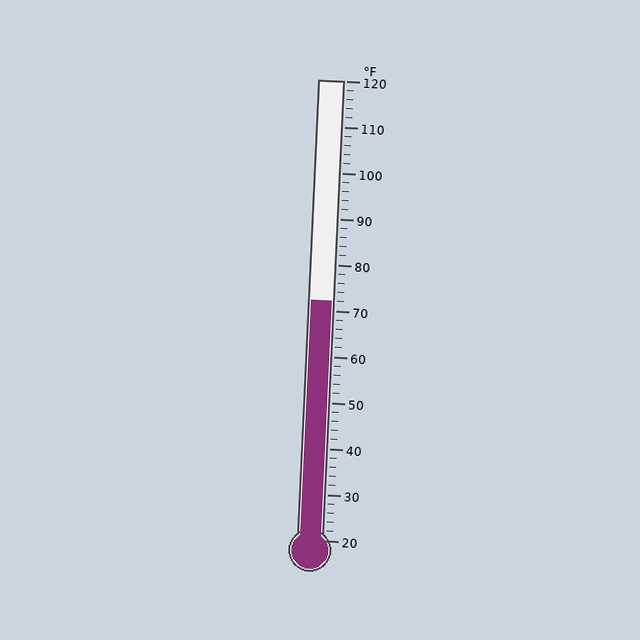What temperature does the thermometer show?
The thermometer shows approximately 72°F.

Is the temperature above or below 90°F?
The temperature is below 90°F.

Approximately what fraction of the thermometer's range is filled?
The thermometer is filled to approximately 50% of its range.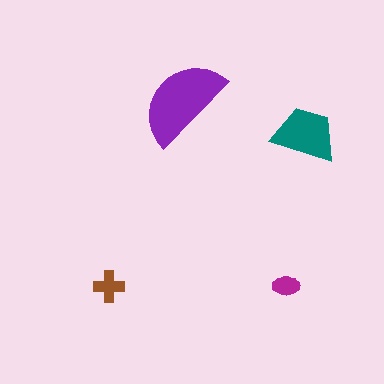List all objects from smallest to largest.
The magenta ellipse, the brown cross, the teal trapezoid, the purple semicircle.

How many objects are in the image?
There are 4 objects in the image.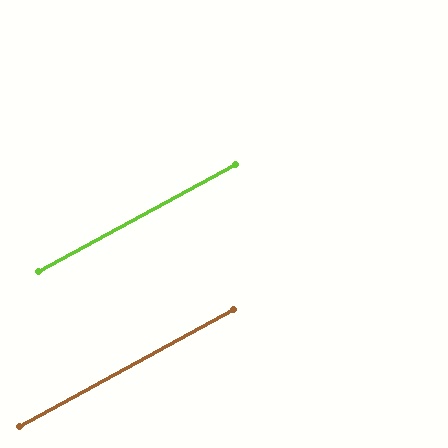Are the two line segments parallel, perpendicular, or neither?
Parallel — their directions differ by only 0.1°.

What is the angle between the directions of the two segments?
Approximately 0 degrees.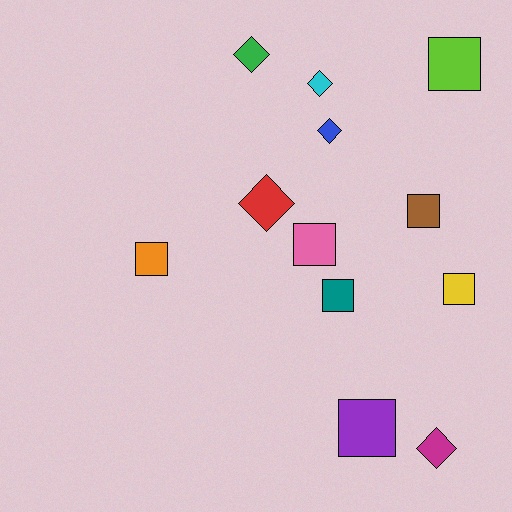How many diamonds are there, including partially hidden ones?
There are 5 diamonds.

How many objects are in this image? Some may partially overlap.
There are 12 objects.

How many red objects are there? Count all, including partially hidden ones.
There is 1 red object.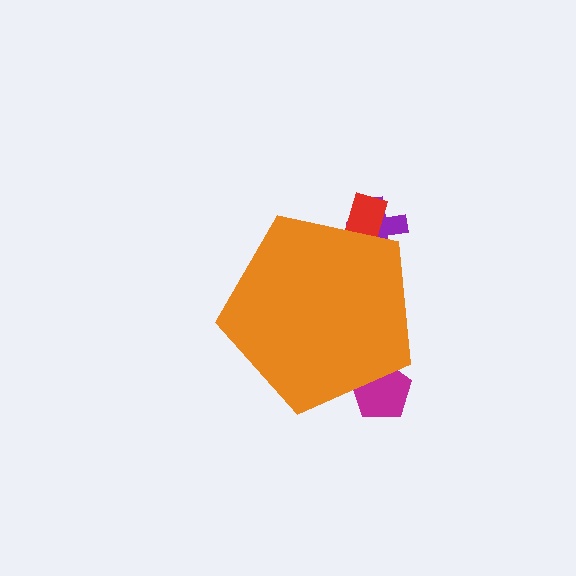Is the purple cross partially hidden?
Yes, the purple cross is partially hidden behind the orange pentagon.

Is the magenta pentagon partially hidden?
Yes, the magenta pentagon is partially hidden behind the orange pentagon.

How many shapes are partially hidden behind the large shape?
3 shapes are partially hidden.